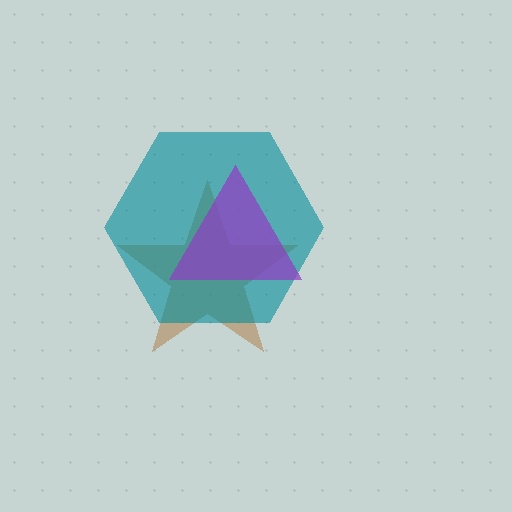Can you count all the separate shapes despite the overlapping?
Yes, there are 3 separate shapes.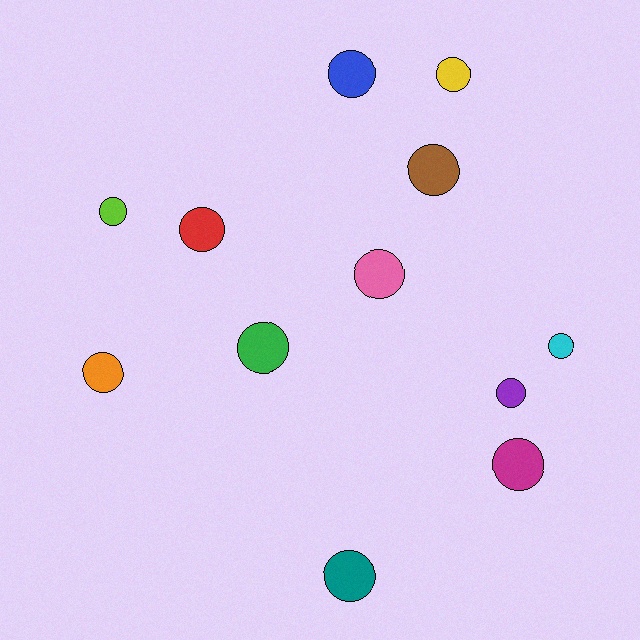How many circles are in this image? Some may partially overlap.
There are 12 circles.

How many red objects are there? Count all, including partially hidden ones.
There is 1 red object.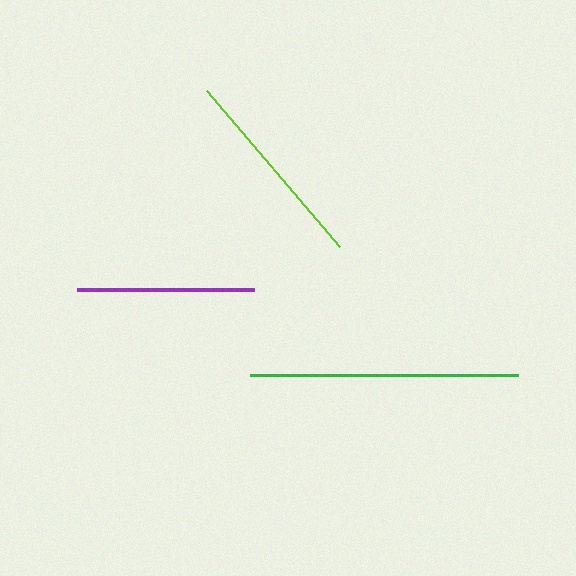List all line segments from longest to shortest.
From longest to shortest: green, lime, purple.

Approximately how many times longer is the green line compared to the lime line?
The green line is approximately 1.3 times the length of the lime line.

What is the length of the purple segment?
The purple segment is approximately 177 pixels long.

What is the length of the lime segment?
The lime segment is approximately 205 pixels long.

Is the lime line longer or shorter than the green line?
The green line is longer than the lime line.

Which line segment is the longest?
The green line is the longest at approximately 268 pixels.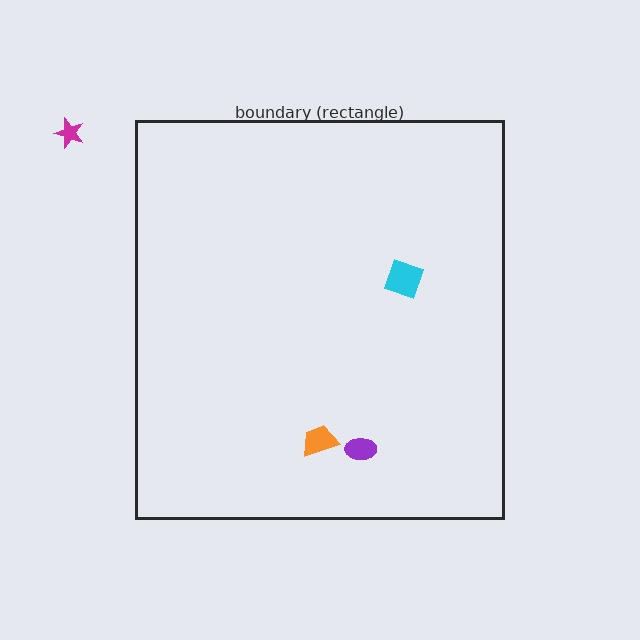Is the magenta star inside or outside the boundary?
Outside.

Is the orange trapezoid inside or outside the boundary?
Inside.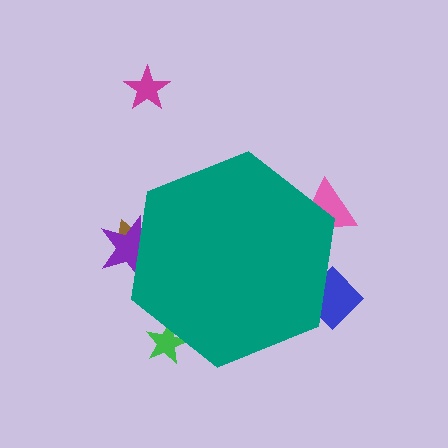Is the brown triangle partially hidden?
Yes, the brown triangle is partially hidden behind the teal hexagon.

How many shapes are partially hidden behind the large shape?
5 shapes are partially hidden.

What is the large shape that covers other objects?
A teal hexagon.